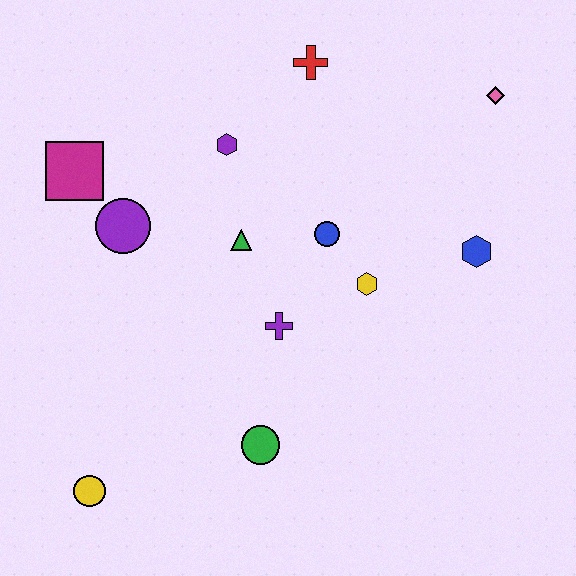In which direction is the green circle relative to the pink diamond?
The green circle is below the pink diamond.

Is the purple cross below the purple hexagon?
Yes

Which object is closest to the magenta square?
The purple circle is closest to the magenta square.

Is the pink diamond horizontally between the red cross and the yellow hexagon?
No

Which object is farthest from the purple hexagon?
The yellow circle is farthest from the purple hexagon.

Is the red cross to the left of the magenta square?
No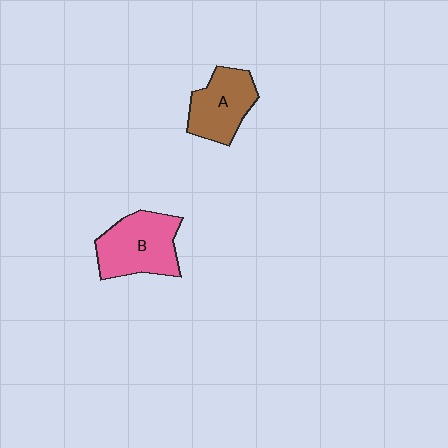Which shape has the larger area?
Shape B (pink).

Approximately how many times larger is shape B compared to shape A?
Approximately 1.2 times.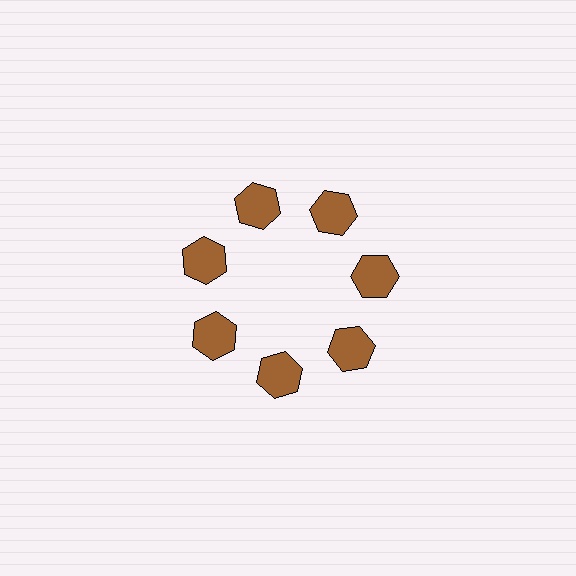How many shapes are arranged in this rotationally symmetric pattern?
There are 7 shapes, arranged in 7 groups of 1.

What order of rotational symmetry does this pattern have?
This pattern has 7-fold rotational symmetry.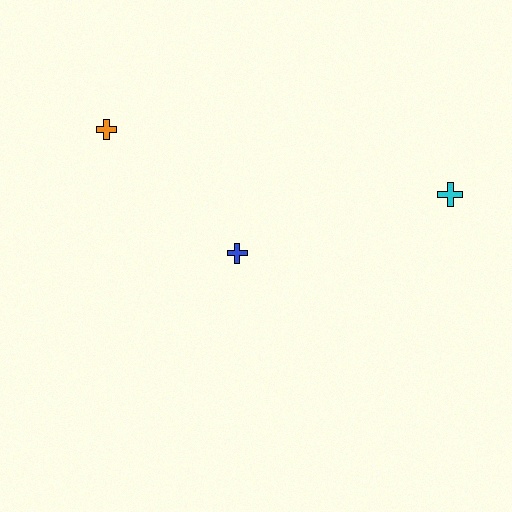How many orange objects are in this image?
There is 1 orange object.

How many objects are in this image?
There are 3 objects.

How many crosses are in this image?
There are 3 crosses.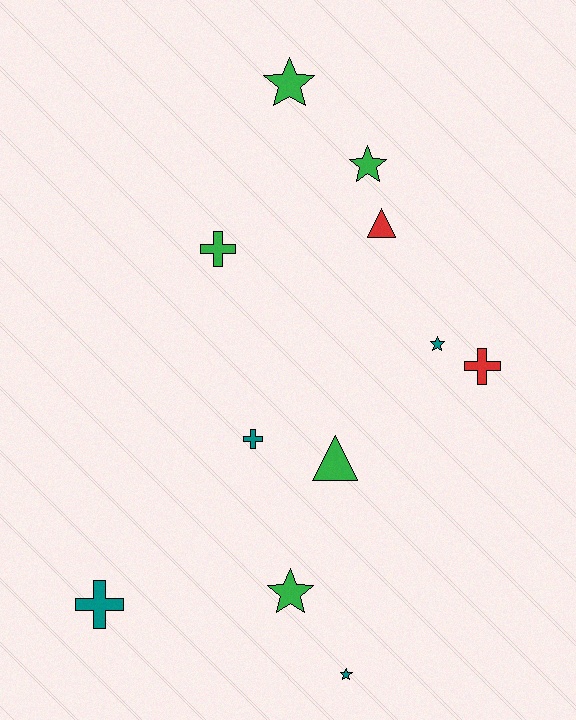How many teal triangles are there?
There are no teal triangles.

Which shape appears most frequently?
Star, with 5 objects.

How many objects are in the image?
There are 11 objects.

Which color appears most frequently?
Green, with 5 objects.